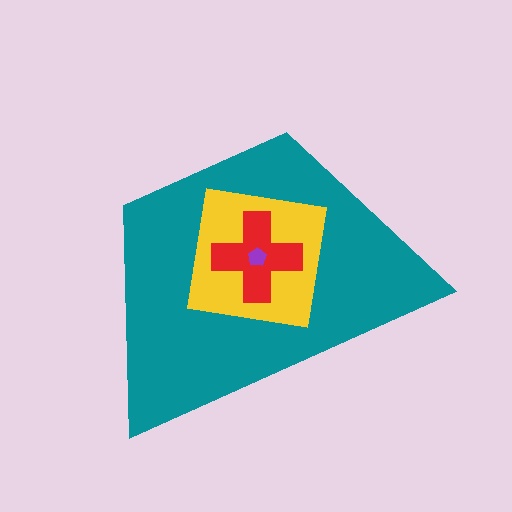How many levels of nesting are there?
4.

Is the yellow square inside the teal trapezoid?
Yes.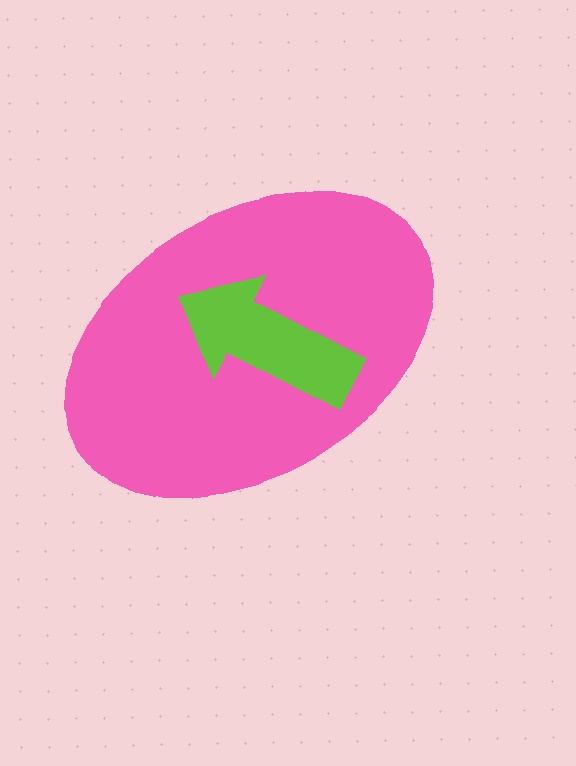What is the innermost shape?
The lime arrow.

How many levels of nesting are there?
2.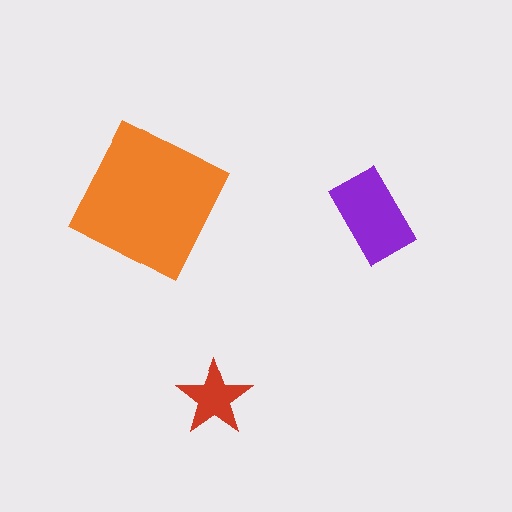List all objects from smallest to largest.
The red star, the purple rectangle, the orange square.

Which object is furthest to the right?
The purple rectangle is rightmost.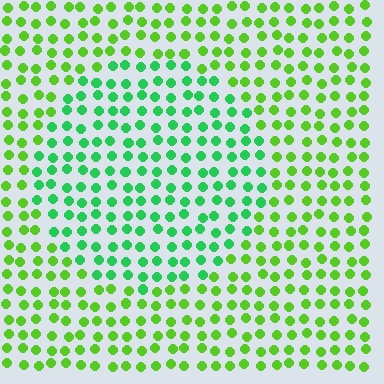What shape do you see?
I see a circle.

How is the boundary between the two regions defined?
The boundary is defined purely by a slight shift in hue (about 37 degrees). Spacing, size, and orientation are identical on both sides.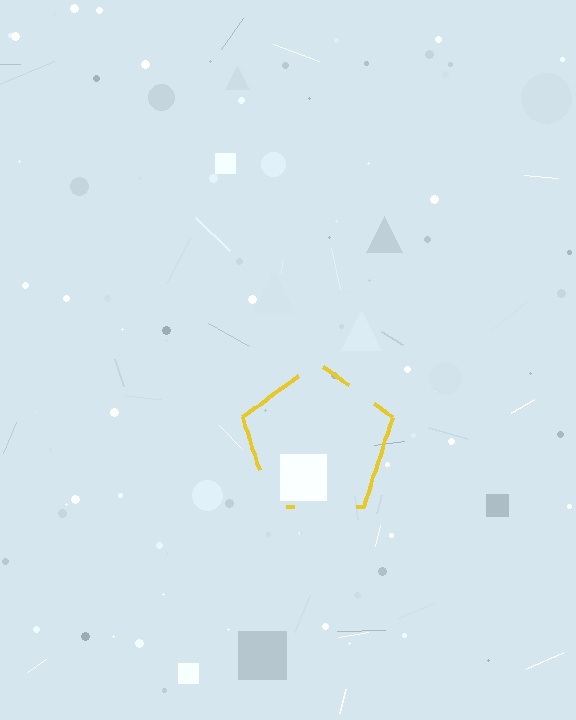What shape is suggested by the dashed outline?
The dashed outline suggests a pentagon.